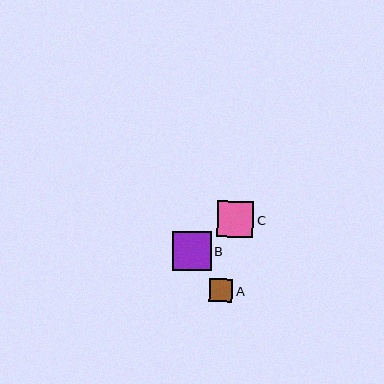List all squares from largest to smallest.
From largest to smallest: B, C, A.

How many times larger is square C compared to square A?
Square C is approximately 1.5 times the size of square A.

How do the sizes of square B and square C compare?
Square B and square C are approximately the same size.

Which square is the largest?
Square B is the largest with a size of approximately 39 pixels.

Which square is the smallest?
Square A is the smallest with a size of approximately 24 pixels.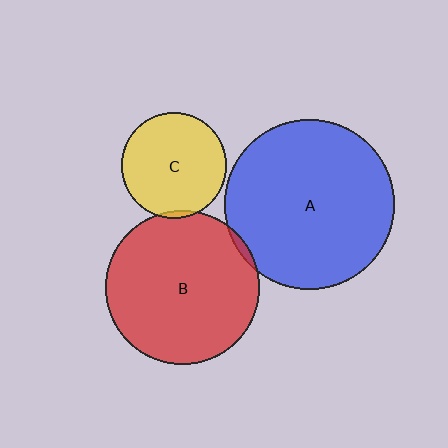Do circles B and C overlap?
Yes.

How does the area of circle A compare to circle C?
Approximately 2.6 times.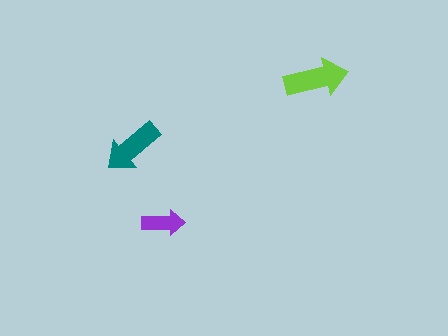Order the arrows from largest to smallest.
the lime one, the teal one, the purple one.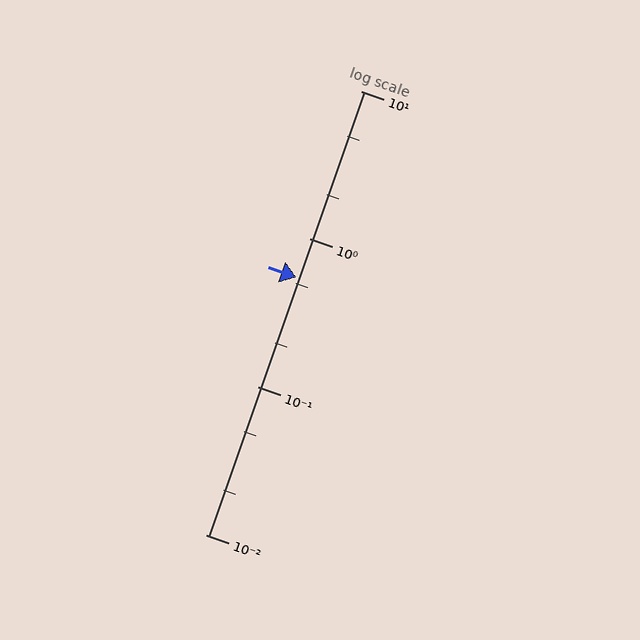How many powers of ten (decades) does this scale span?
The scale spans 3 decades, from 0.01 to 10.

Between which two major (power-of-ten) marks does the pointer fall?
The pointer is between 0.1 and 1.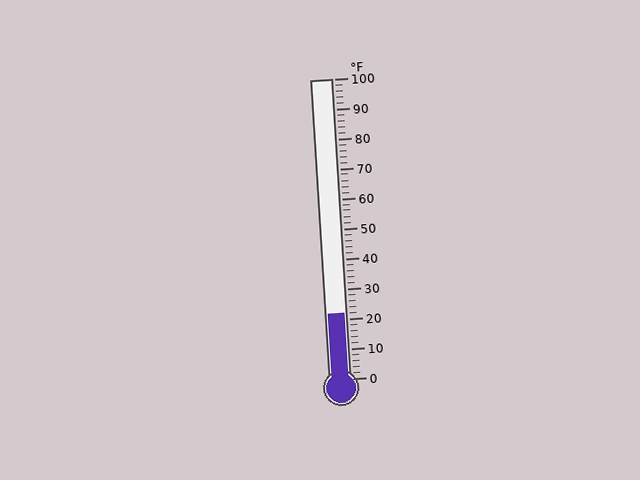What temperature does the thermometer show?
The thermometer shows approximately 22°F.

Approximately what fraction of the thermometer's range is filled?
The thermometer is filled to approximately 20% of its range.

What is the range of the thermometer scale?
The thermometer scale ranges from 0°F to 100°F.